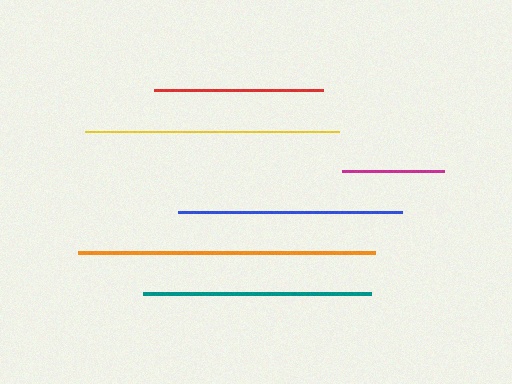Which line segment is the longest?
The orange line is the longest at approximately 297 pixels.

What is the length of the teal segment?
The teal segment is approximately 228 pixels long.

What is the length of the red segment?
The red segment is approximately 170 pixels long.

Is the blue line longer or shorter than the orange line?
The orange line is longer than the blue line.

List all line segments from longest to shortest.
From longest to shortest: orange, yellow, teal, blue, red, magenta.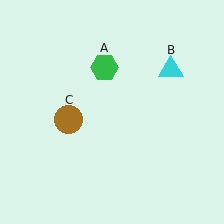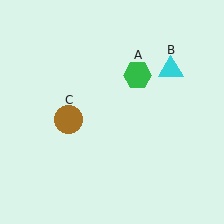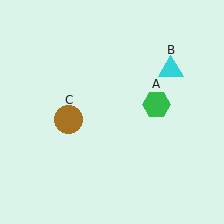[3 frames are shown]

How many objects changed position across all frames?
1 object changed position: green hexagon (object A).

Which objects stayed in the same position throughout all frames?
Cyan triangle (object B) and brown circle (object C) remained stationary.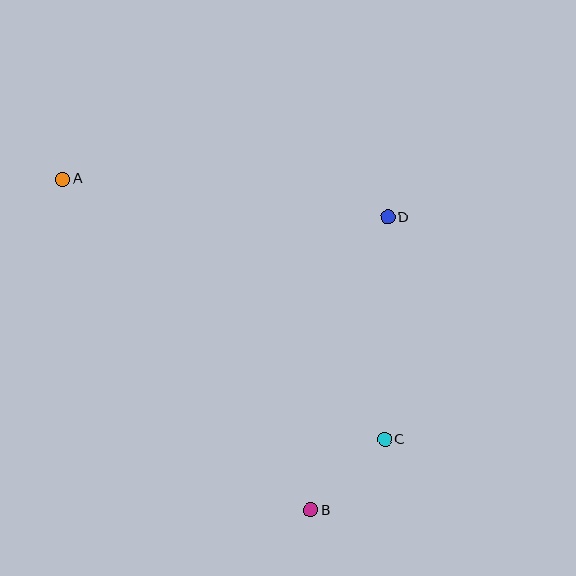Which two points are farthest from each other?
Points A and C are farthest from each other.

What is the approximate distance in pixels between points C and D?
The distance between C and D is approximately 222 pixels.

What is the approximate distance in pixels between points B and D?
The distance between B and D is approximately 303 pixels.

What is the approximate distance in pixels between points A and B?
The distance between A and B is approximately 414 pixels.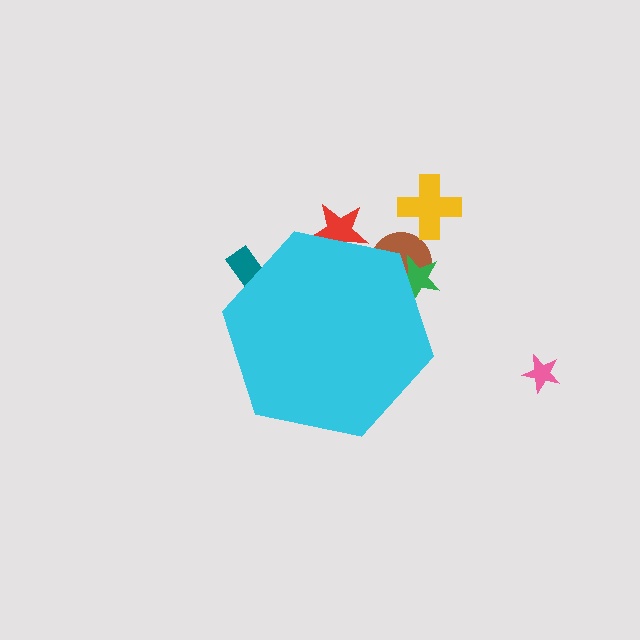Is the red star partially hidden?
Yes, the red star is partially hidden behind the cyan hexagon.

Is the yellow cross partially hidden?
No, the yellow cross is fully visible.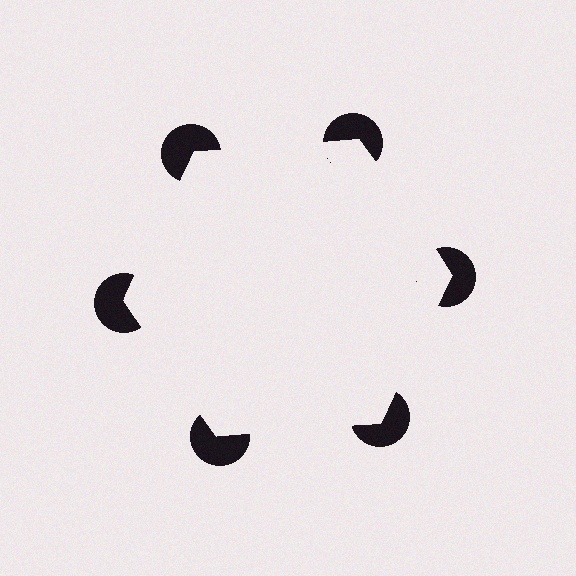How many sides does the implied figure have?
6 sides.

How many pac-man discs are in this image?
There are 6 — one at each vertex of the illusory hexagon.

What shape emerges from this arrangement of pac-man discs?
An illusory hexagon — its edges are inferred from the aligned wedge cuts in the pac-man discs, not physically drawn.